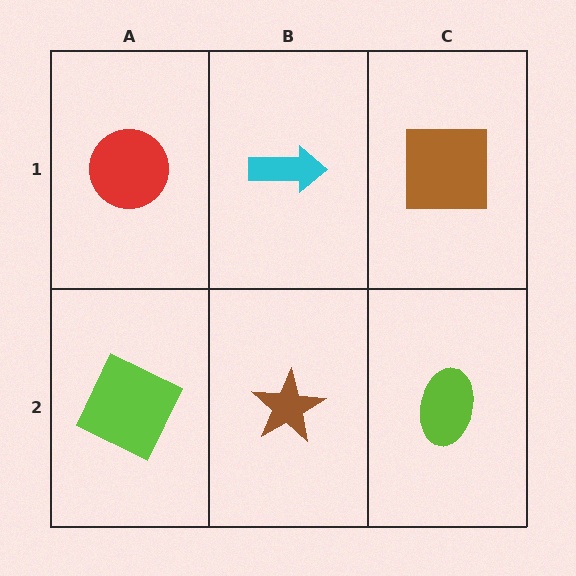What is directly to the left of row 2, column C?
A brown star.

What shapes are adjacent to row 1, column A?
A lime square (row 2, column A), a cyan arrow (row 1, column B).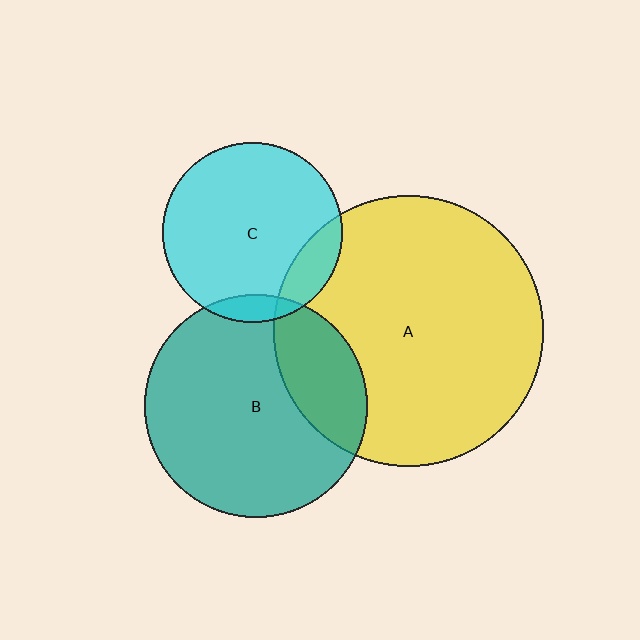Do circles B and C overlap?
Yes.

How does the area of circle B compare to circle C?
Approximately 1.5 times.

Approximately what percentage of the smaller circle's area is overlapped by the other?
Approximately 5%.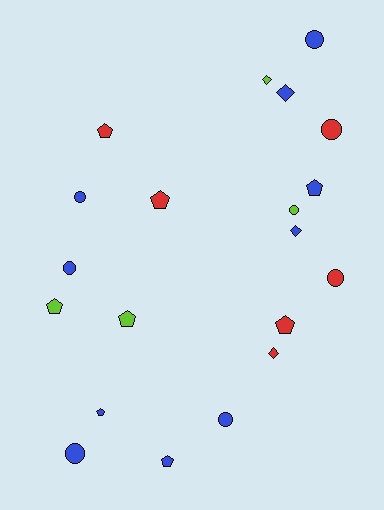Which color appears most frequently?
Blue, with 10 objects.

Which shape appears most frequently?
Pentagon, with 8 objects.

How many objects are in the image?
There are 20 objects.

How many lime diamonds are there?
There is 1 lime diamond.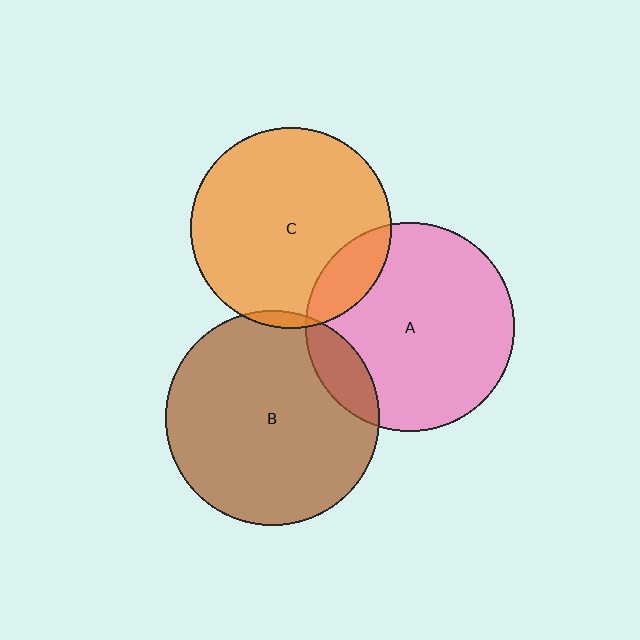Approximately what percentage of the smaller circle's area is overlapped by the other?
Approximately 10%.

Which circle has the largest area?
Circle B (brown).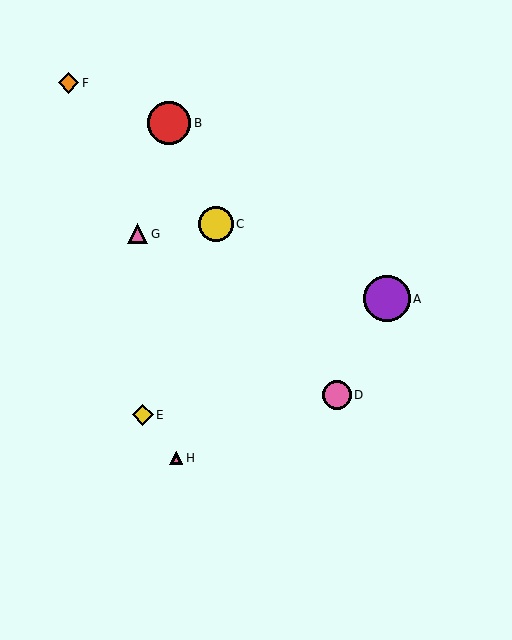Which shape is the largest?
The purple circle (labeled A) is the largest.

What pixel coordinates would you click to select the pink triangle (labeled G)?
Click at (137, 234) to select the pink triangle G.